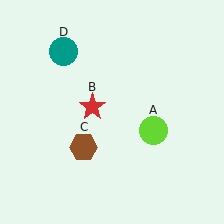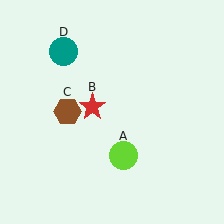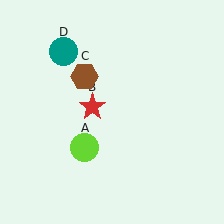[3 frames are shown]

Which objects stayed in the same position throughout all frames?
Red star (object B) and teal circle (object D) remained stationary.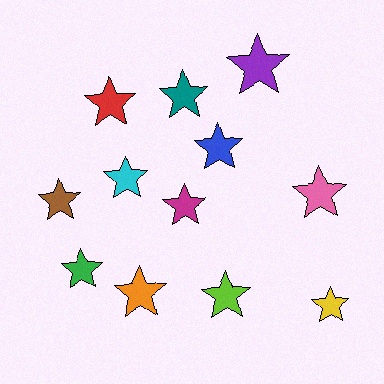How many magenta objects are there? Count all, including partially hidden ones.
There is 1 magenta object.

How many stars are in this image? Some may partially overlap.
There are 12 stars.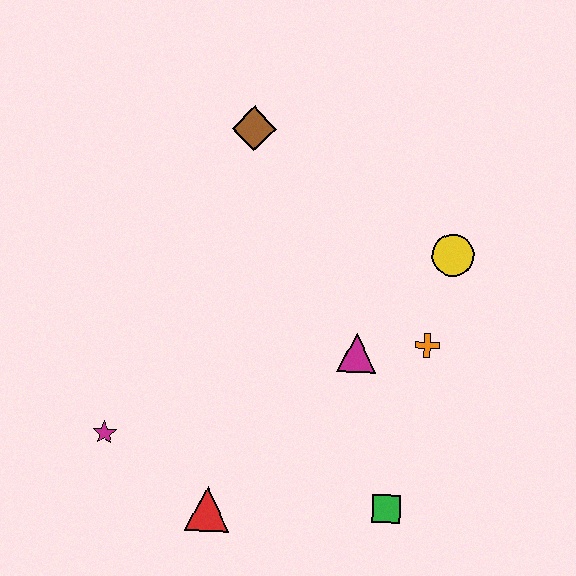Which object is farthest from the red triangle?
The brown diamond is farthest from the red triangle.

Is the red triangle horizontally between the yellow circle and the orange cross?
No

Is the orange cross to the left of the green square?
No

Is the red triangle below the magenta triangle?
Yes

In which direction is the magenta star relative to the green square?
The magenta star is to the left of the green square.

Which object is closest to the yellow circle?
The orange cross is closest to the yellow circle.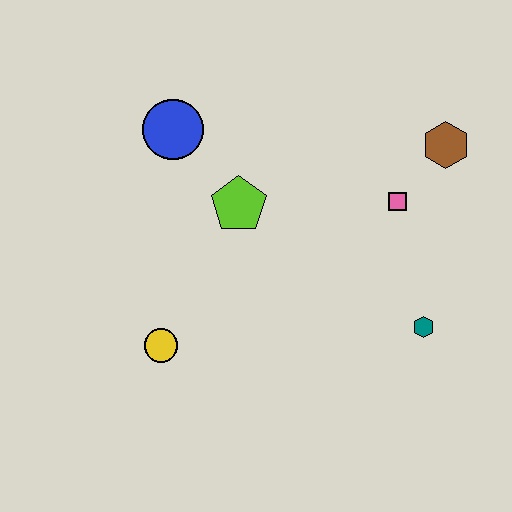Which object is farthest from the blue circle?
The teal hexagon is farthest from the blue circle.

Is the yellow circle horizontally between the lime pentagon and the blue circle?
No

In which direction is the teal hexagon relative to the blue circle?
The teal hexagon is to the right of the blue circle.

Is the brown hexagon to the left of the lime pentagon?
No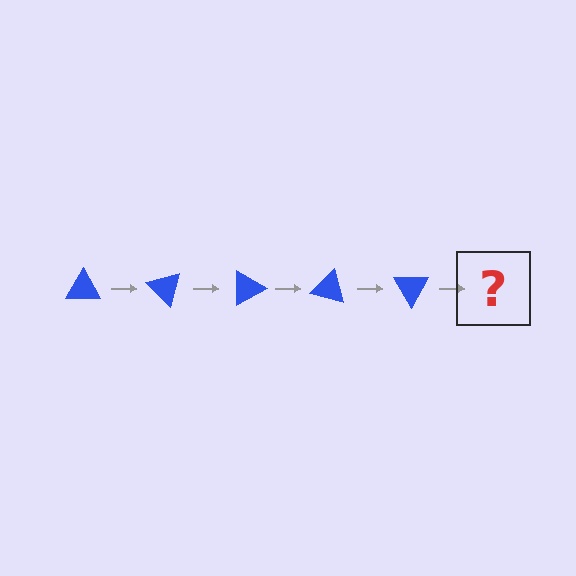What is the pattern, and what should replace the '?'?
The pattern is that the triangle rotates 45 degrees each step. The '?' should be a blue triangle rotated 225 degrees.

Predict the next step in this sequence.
The next step is a blue triangle rotated 225 degrees.